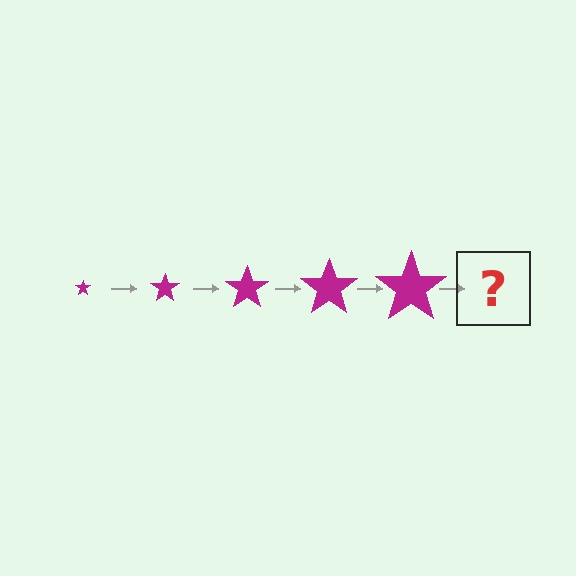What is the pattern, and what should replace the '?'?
The pattern is that the star gets progressively larger each step. The '?' should be a magenta star, larger than the previous one.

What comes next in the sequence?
The next element should be a magenta star, larger than the previous one.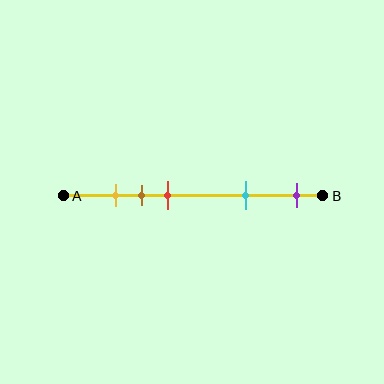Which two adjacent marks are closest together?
The yellow and brown marks are the closest adjacent pair.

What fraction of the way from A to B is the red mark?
The red mark is approximately 40% (0.4) of the way from A to B.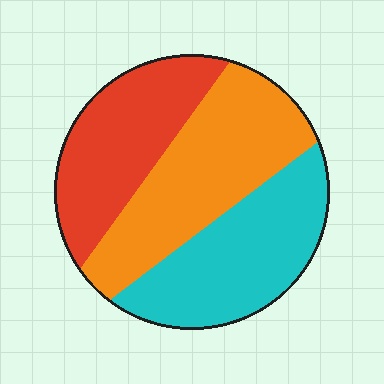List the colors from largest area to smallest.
From largest to smallest: orange, cyan, red.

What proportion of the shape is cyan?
Cyan covers around 35% of the shape.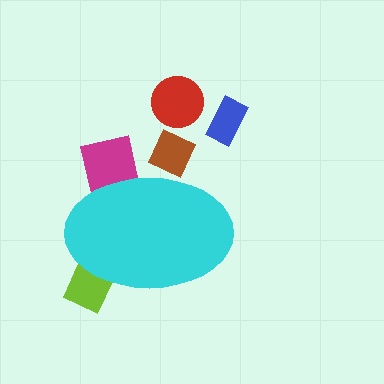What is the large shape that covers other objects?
A cyan ellipse.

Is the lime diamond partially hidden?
Yes, the lime diamond is partially hidden behind the cyan ellipse.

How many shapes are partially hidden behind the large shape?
3 shapes are partially hidden.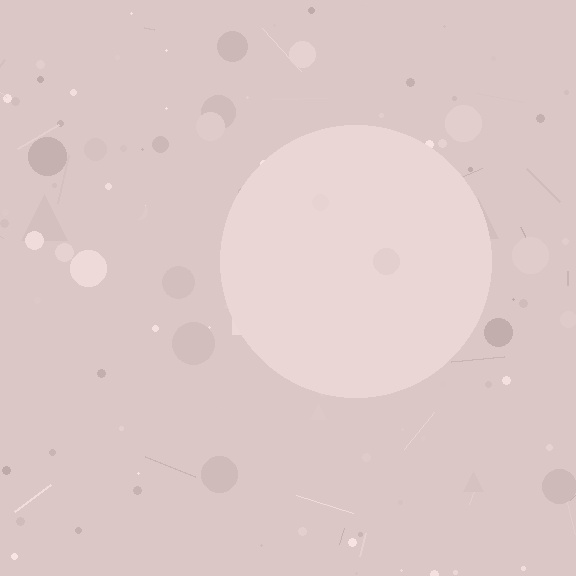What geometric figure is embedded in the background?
A circle is embedded in the background.